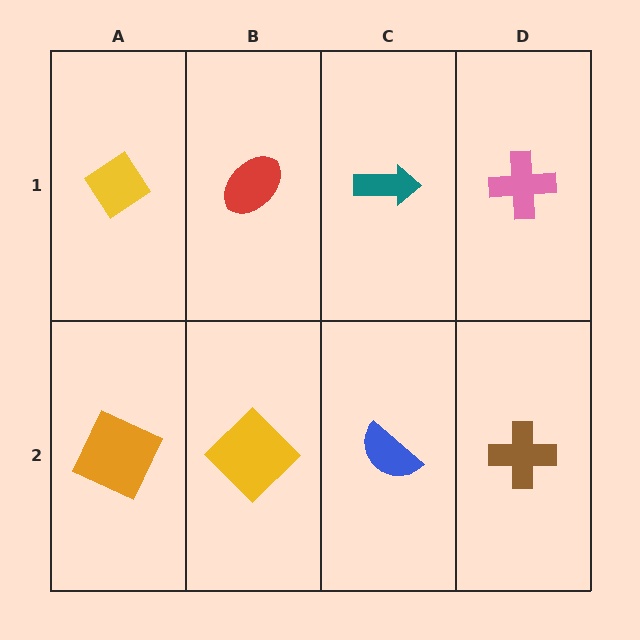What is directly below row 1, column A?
An orange square.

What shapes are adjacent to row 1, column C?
A blue semicircle (row 2, column C), a red ellipse (row 1, column B), a pink cross (row 1, column D).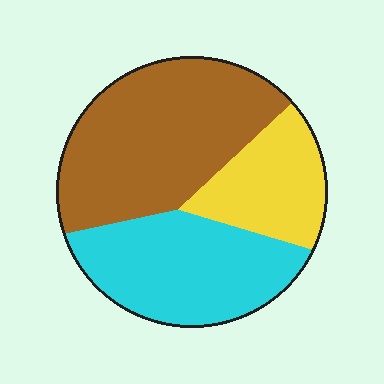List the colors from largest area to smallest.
From largest to smallest: brown, cyan, yellow.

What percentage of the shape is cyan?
Cyan covers around 35% of the shape.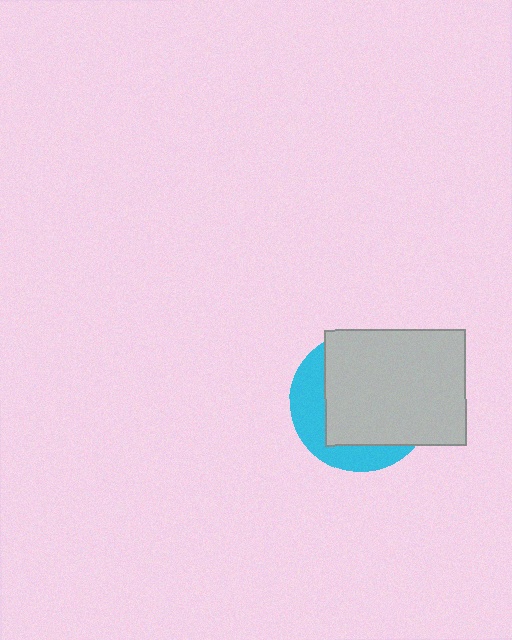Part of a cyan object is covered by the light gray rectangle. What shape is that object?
It is a circle.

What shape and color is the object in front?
The object in front is a light gray rectangle.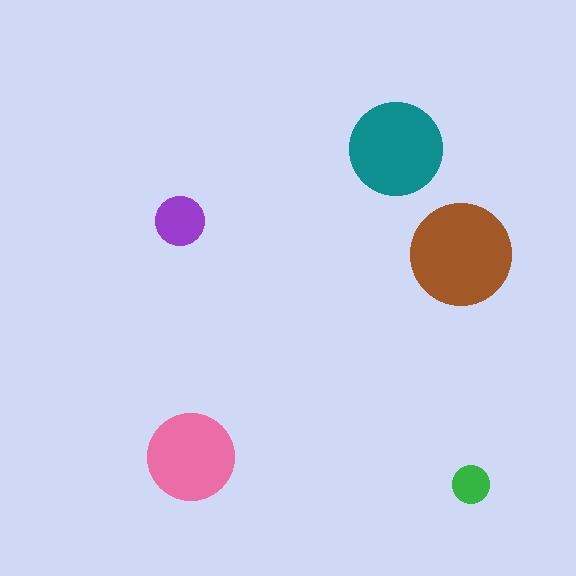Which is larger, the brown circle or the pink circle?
The brown one.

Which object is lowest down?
The green circle is bottommost.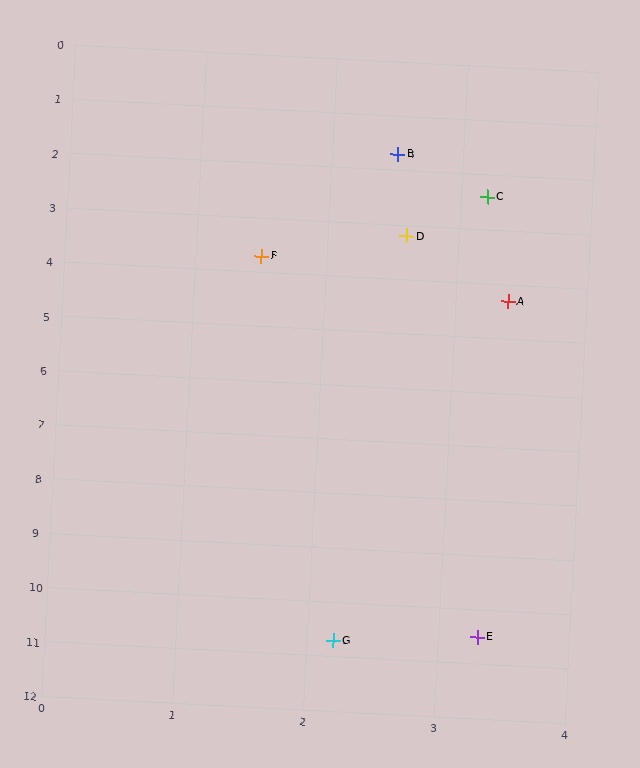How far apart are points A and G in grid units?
Points A and G are about 6.5 grid units apart.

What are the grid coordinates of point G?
Point G is at approximately (2.2, 10.7).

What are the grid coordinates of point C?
Point C is at approximately (3.2, 2.4).